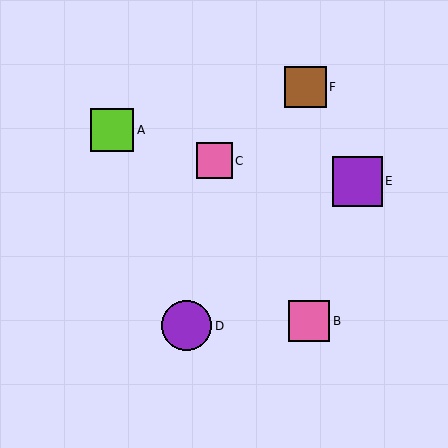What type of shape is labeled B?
Shape B is a pink square.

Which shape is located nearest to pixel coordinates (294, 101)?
The brown square (labeled F) at (306, 87) is nearest to that location.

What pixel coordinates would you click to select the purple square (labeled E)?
Click at (357, 181) to select the purple square E.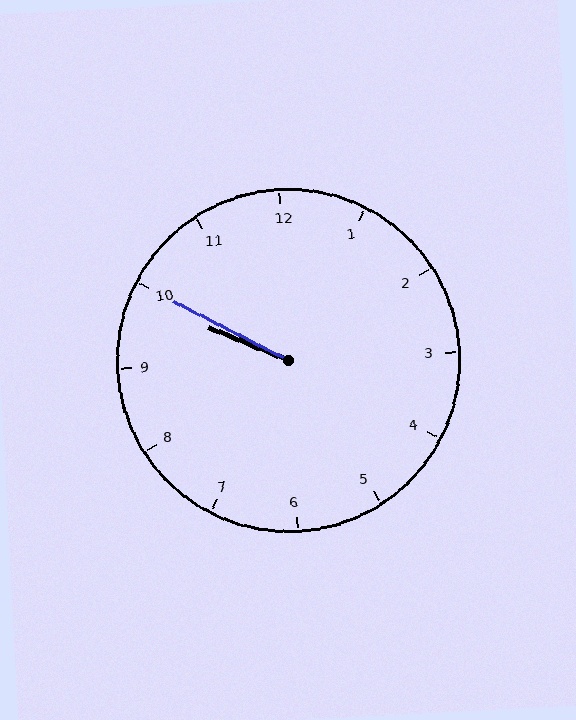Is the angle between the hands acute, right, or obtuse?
It is acute.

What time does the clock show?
9:50.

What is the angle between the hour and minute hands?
Approximately 5 degrees.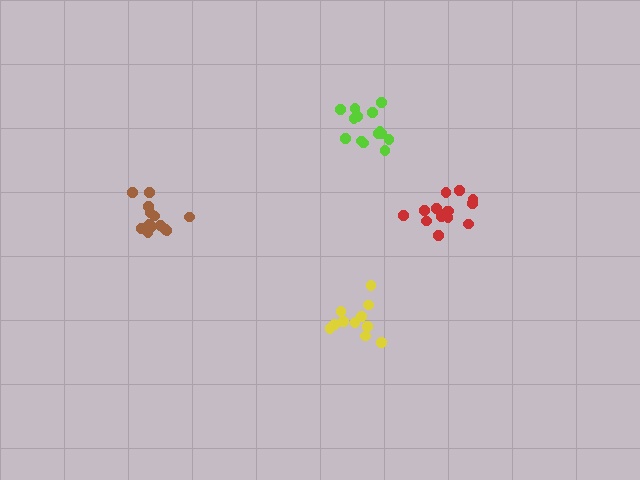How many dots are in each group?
Group 1: 15 dots, Group 2: 14 dots, Group 3: 14 dots, Group 4: 11 dots (54 total).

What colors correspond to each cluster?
The clusters are colored: lime, brown, red, yellow.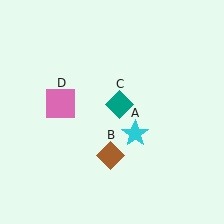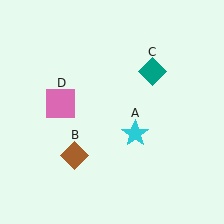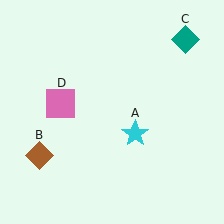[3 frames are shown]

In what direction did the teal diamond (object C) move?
The teal diamond (object C) moved up and to the right.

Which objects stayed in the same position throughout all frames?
Cyan star (object A) and pink square (object D) remained stationary.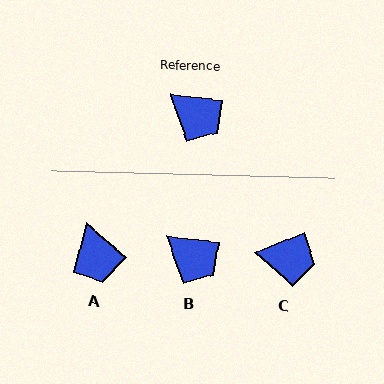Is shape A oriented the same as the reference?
No, it is off by about 35 degrees.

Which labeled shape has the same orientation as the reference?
B.